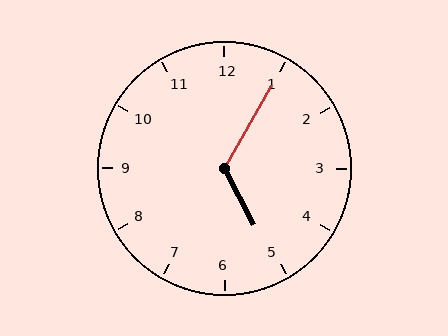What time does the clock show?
5:05.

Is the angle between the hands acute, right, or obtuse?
It is obtuse.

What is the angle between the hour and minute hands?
Approximately 122 degrees.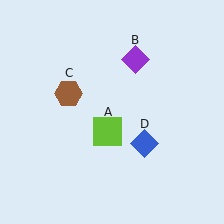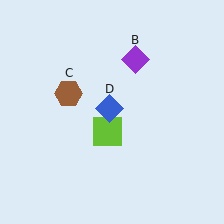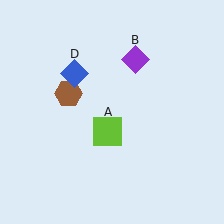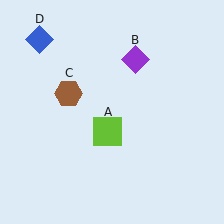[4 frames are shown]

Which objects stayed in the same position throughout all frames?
Lime square (object A) and purple diamond (object B) and brown hexagon (object C) remained stationary.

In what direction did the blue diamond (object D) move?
The blue diamond (object D) moved up and to the left.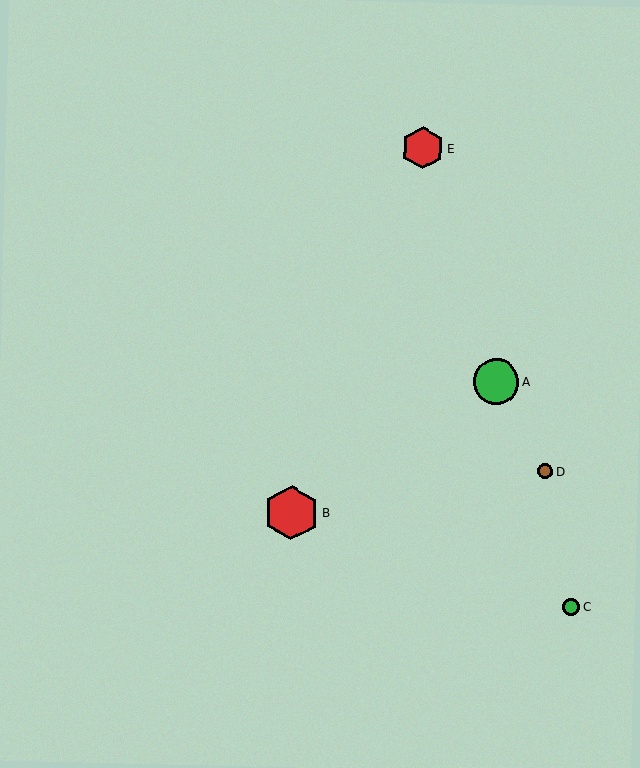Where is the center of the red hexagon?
The center of the red hexagon is at (423, 148).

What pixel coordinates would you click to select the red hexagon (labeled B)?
Click at (292, 513) to select the red hexagon B.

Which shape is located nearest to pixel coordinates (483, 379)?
The green circle (labeled A) at (496, 382) is nearest to that location.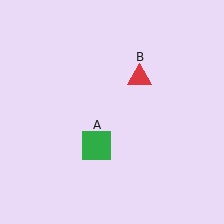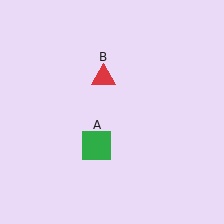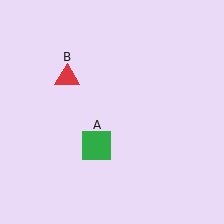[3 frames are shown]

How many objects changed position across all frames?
1 object changed position: red triangle (object B).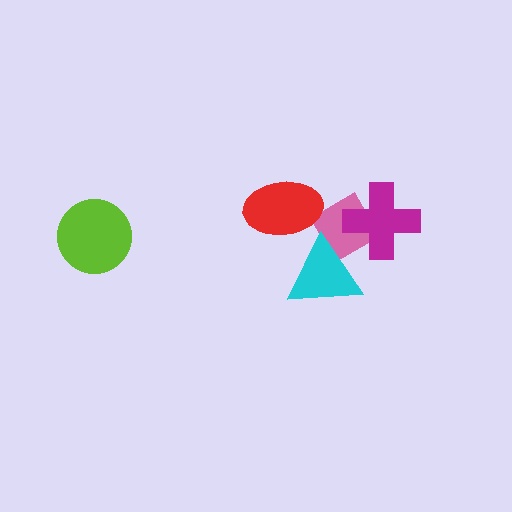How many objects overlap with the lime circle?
0 objects overlap with the lime circle.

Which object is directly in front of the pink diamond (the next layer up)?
The magenta cross is directly in front of the pink diamond.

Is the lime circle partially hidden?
No, no other shape covers it.